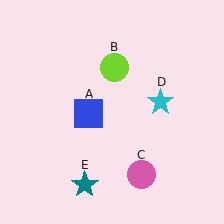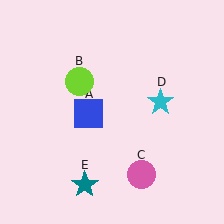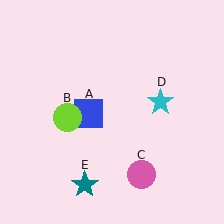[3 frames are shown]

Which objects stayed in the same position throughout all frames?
Blue square (object A) and pink circle (object C) and cyan star (object D) and teal star (object E) remained stationary.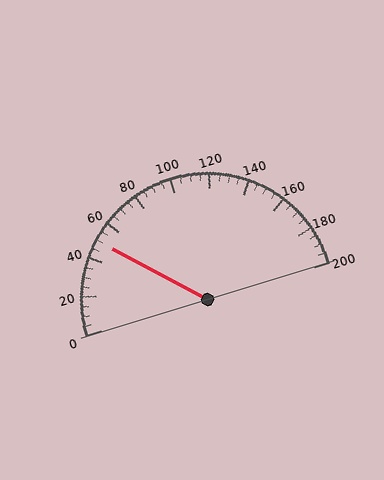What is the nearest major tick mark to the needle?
The nearest major tick mark is 40.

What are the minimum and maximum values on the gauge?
The gauge ranges from 0 to 200.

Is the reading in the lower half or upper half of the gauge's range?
The reading is in the lower half of the range (0 to 200).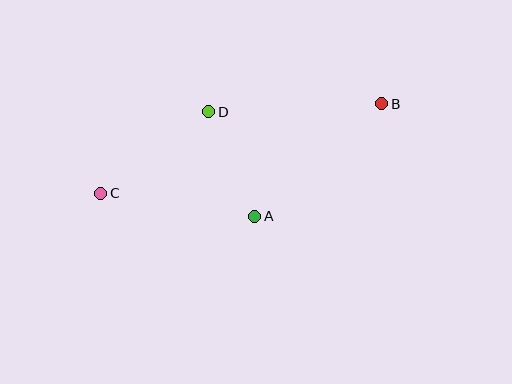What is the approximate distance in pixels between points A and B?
The distance between A and B is approximately 170 pixels.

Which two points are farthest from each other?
Points B and C are farthest from each other.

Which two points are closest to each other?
Points A and D are closest to each other.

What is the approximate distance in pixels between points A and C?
The distance between A and C is approximately 156 pixels.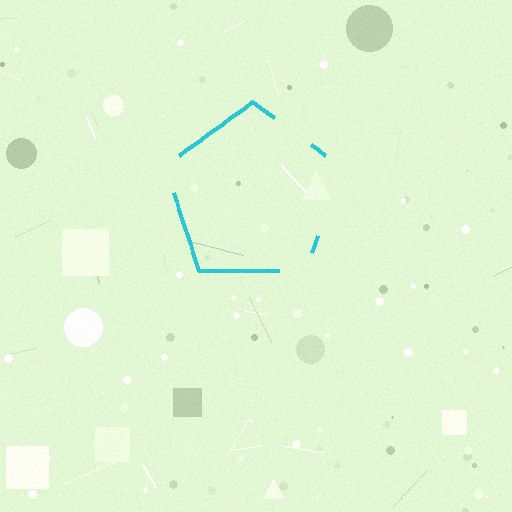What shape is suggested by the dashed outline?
The dashed outline suggests a pentagon.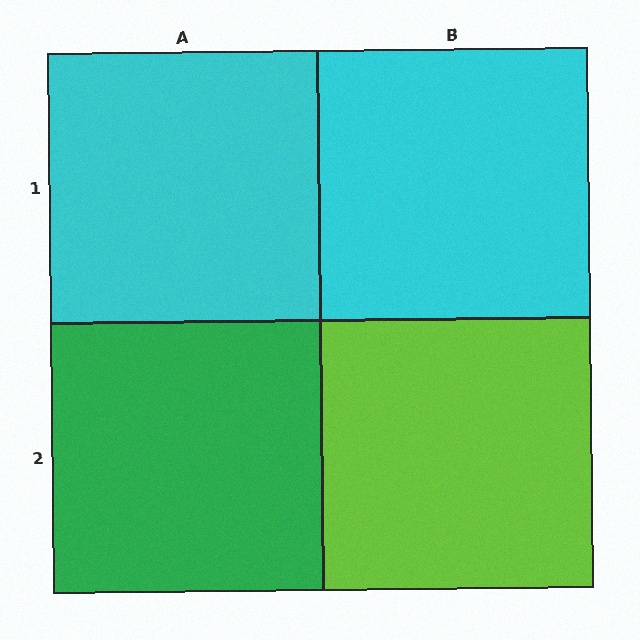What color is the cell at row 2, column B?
Lime.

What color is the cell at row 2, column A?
Green.